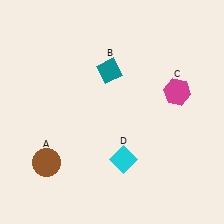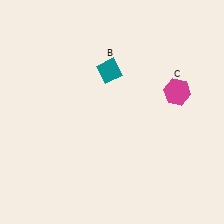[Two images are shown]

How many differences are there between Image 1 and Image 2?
There are 2 differences between the two images.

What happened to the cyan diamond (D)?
The cyan diamond (D) was removed in Image 2. It was in the bottom-right area of Image 1.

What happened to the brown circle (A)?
The brown circle (A) was removed in Image 2. It was in the bottom-left area of Image 1.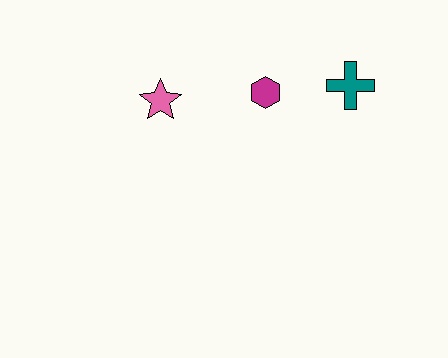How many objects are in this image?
There are 3 objects.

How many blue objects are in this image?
There are no blue objects.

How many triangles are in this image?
There are no triangles.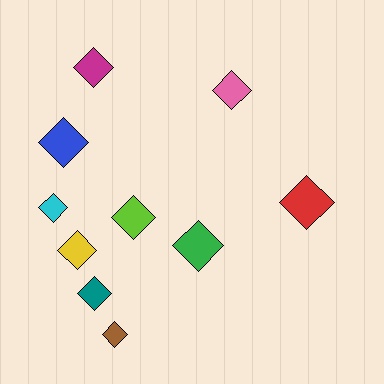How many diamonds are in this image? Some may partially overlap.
There are 10 diamonds.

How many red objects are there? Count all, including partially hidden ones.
There is 1 red object.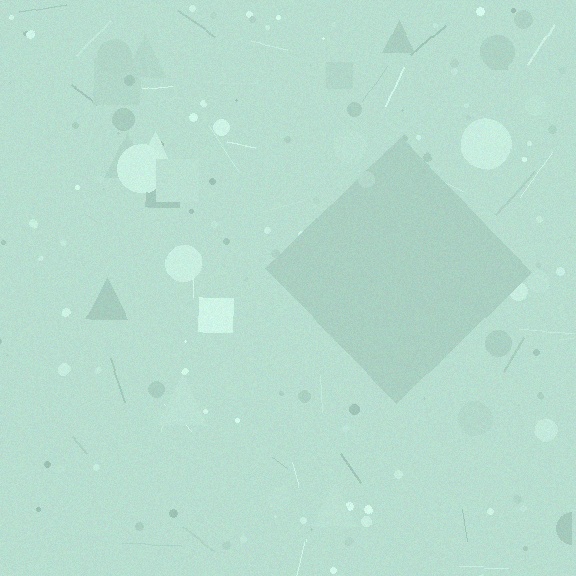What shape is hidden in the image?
A diamond is hidden in the image.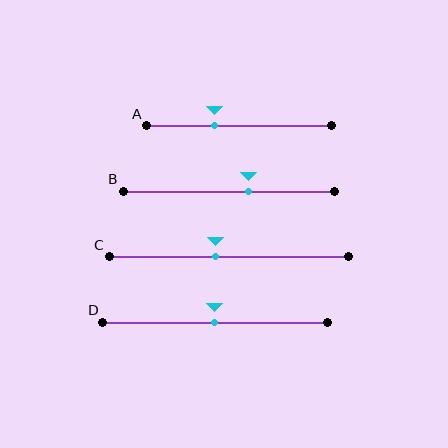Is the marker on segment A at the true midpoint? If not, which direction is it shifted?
No, the marker on segment A is shifted to the left by about 14% of the segment length.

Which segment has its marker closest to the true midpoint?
Segment D has its marker closest to the true midpoint.